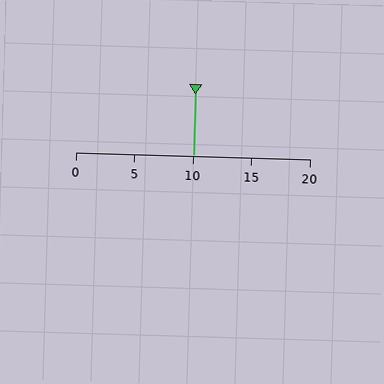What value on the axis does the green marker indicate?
The marker indicates approximately 10.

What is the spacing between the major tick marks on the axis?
The major ticks are spaced 5 apart.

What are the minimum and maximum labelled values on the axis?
The axis runs from 0 to 20.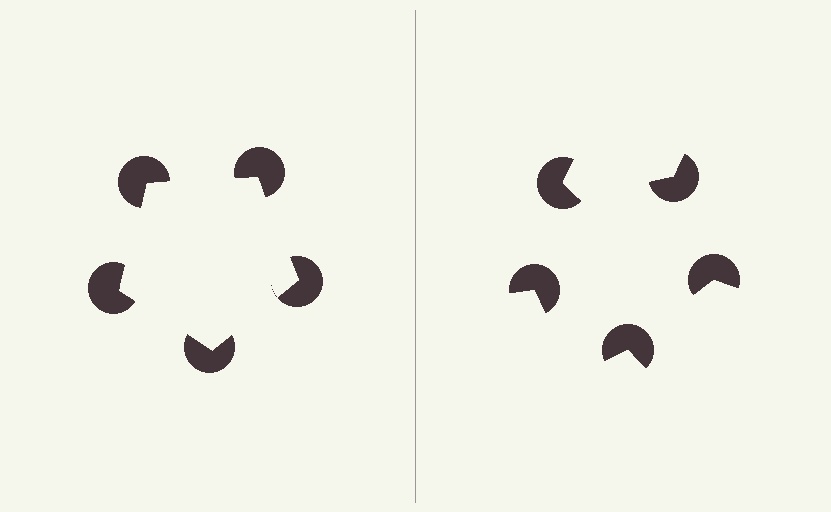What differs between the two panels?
The pac-man discs are positioned identically on both sides; only the wedge orientations differ. On the left they align to a pentagon; on the right they are misaligned.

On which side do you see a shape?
An illusory pentagon appears on the left side. On the right side the wedge cuts are rotated, so no coherent shape forms.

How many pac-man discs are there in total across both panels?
10 — 5 on each side.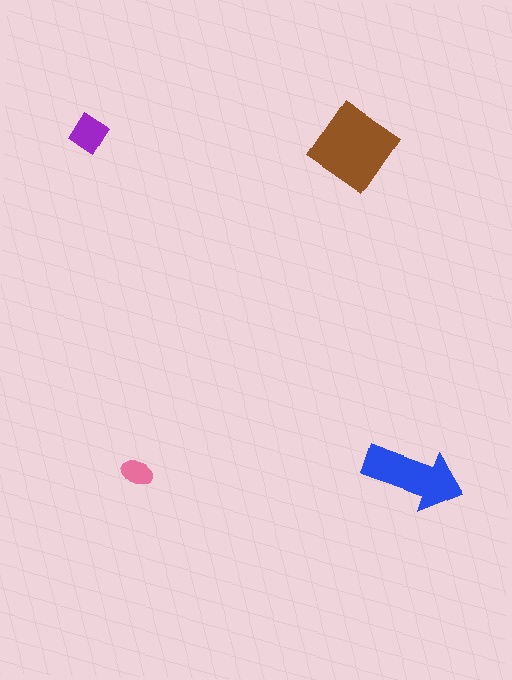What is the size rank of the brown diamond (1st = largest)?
1st.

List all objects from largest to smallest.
The brown diamond, the blue arrow, the purple diamond, the pink ellipse.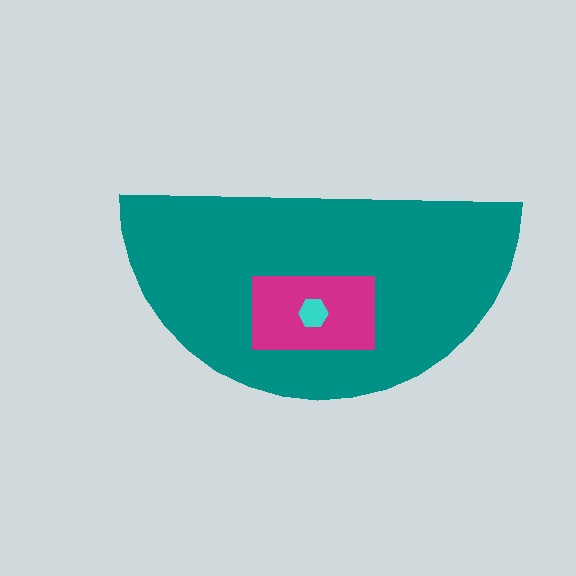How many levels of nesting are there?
3.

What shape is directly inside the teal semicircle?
The magenta rectangle.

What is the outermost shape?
The teal semicircle.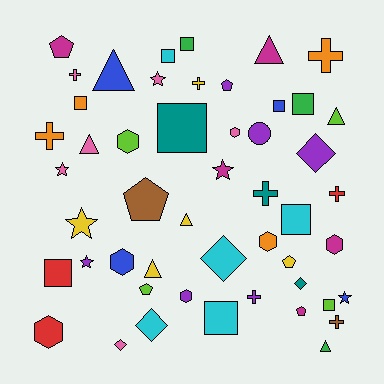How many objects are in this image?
There are 50 objects.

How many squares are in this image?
There are 10 squares.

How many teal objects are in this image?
There are 3 teal objects.